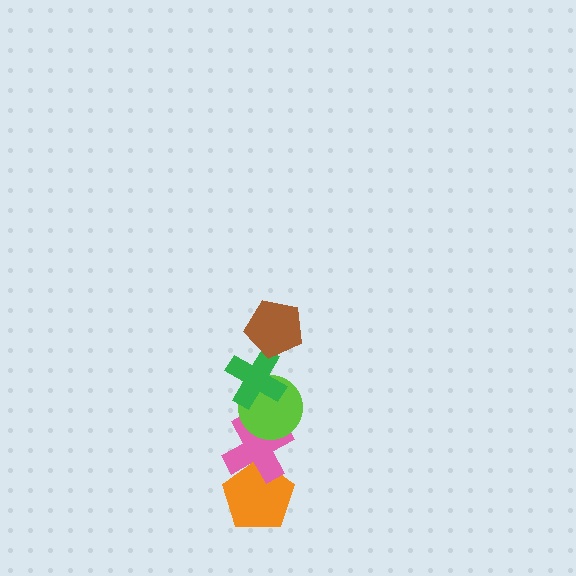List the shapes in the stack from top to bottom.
From top to bottom: the brown pentagon, the green cross, the lime circle, the pink cross, the orange pentagon.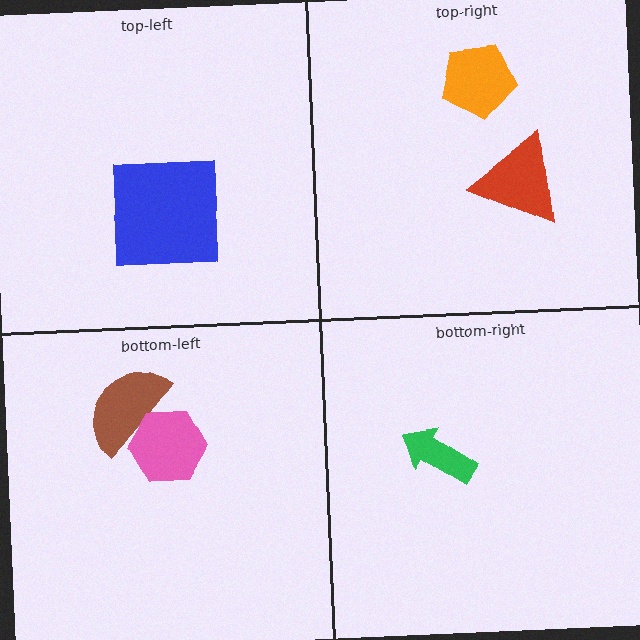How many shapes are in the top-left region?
1.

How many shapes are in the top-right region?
2.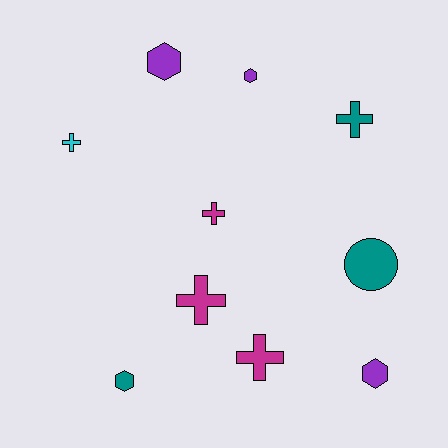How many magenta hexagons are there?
There are no magenta hexagons.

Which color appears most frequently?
Teal, with 3 objects.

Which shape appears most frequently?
Cross, with 5 objects.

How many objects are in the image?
There are 10 objects.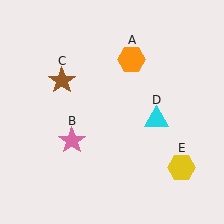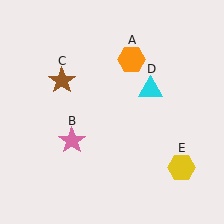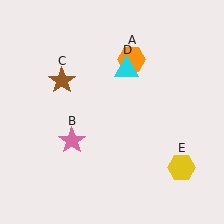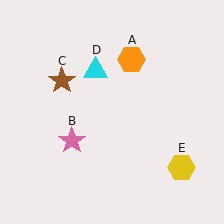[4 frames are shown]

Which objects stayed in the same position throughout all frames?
Orange hexagon (object A) and pink star (object B) and brown star (object C) and yellow hexagon (object E) remained stationary.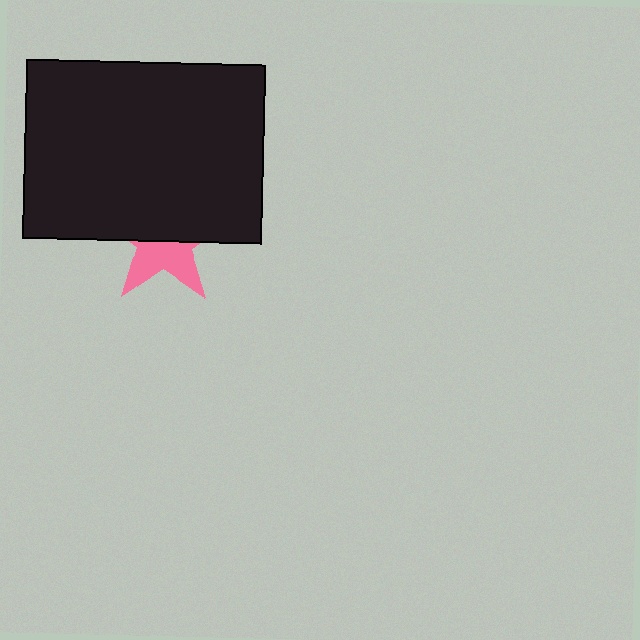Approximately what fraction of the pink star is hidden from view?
Roughly 56% of the pink star is hidden behind the black rectangle.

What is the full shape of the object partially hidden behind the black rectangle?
The partially hidden object is a pink star.